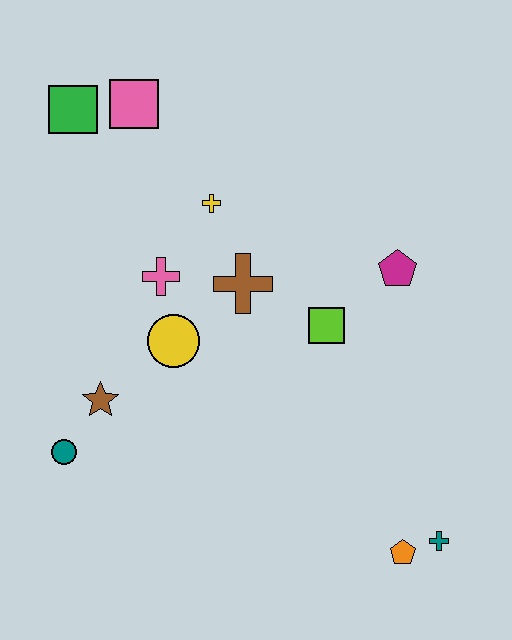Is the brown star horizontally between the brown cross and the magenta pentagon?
No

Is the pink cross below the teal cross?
No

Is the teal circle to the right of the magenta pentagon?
No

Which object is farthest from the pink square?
The teal cross is farthest from the pink square.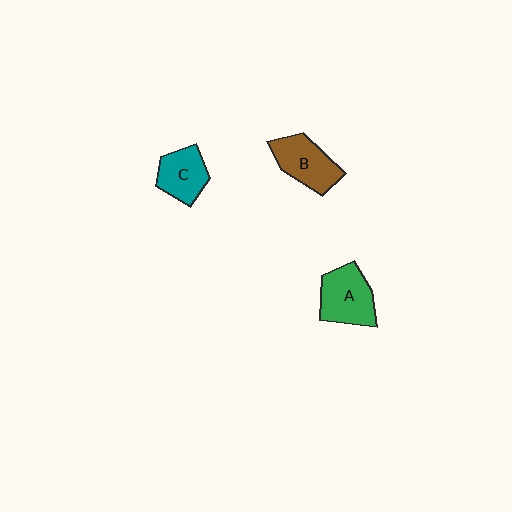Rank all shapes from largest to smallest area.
From largest to smallest: A (green), B (brown), C (teal).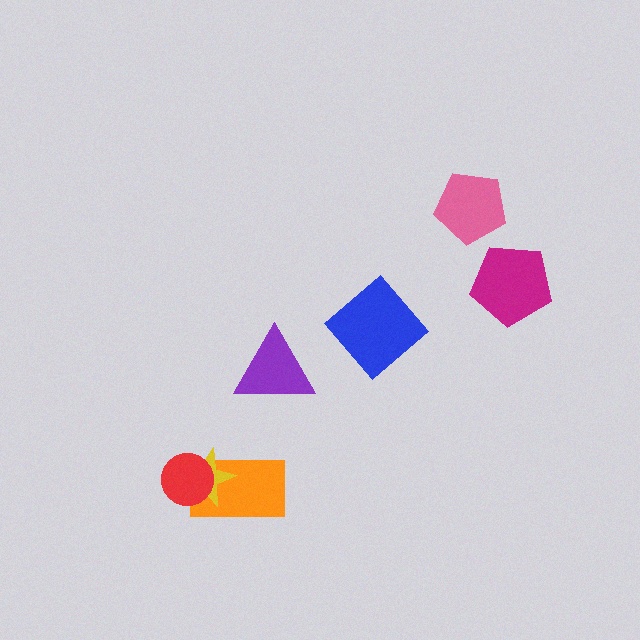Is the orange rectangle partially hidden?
Yes, it is partially covered by another shape.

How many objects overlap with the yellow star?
2 objects overlap with the yellow star.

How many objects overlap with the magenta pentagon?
0 objects overlap with the magenta pentagon.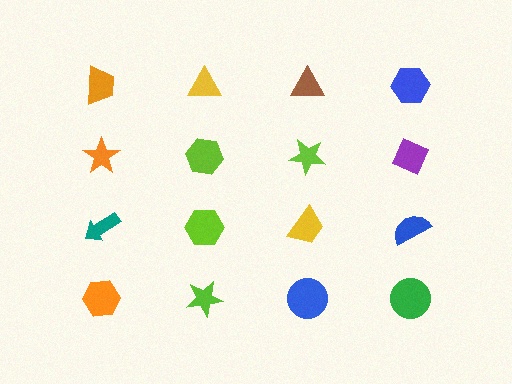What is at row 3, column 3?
A yellow trapezoid.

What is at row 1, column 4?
A blue hexagon.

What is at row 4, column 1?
An orange hexagon.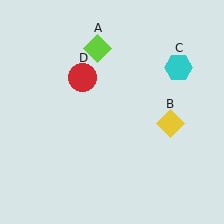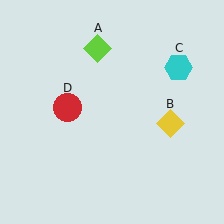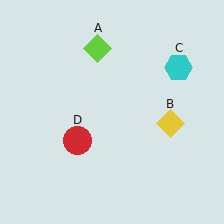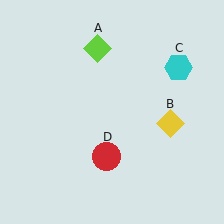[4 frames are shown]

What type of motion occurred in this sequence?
The red circle (object D) rotated counterclockwise around the center of the scene.